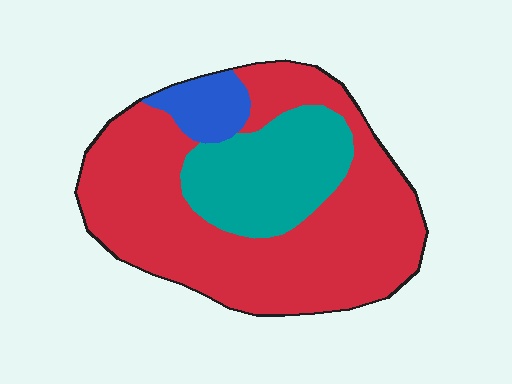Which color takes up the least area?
Blue, at roughly 10%.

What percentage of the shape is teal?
Teal takes up about one quarter (1/4) of the shape.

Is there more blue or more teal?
Teal.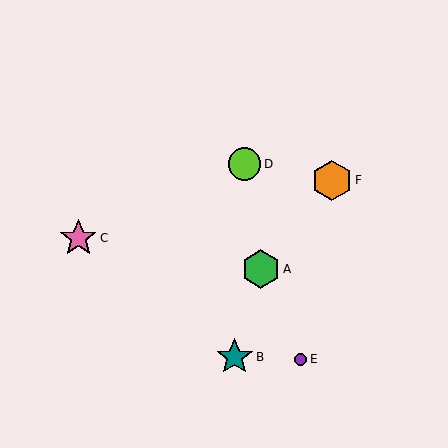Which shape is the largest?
The orange hexagon (labeled F) is the largest.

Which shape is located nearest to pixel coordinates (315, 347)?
The purple circle (labeled E) at (301, 359) is nearest to that location.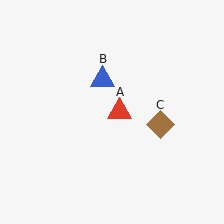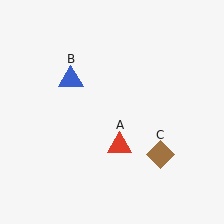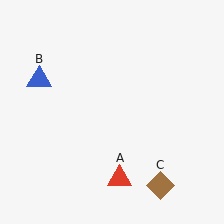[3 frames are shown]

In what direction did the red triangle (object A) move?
The red triangle (object A) moved down.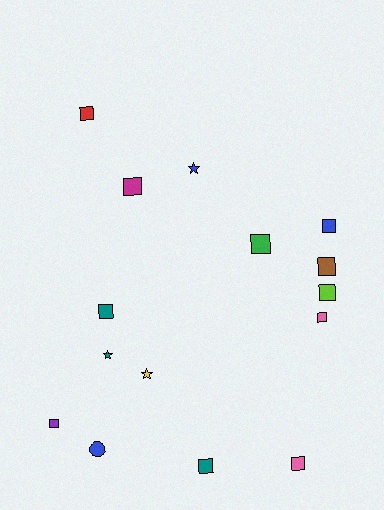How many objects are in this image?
There are 15 objects.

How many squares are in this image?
There are 11 squares.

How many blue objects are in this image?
There are 3 blue objects.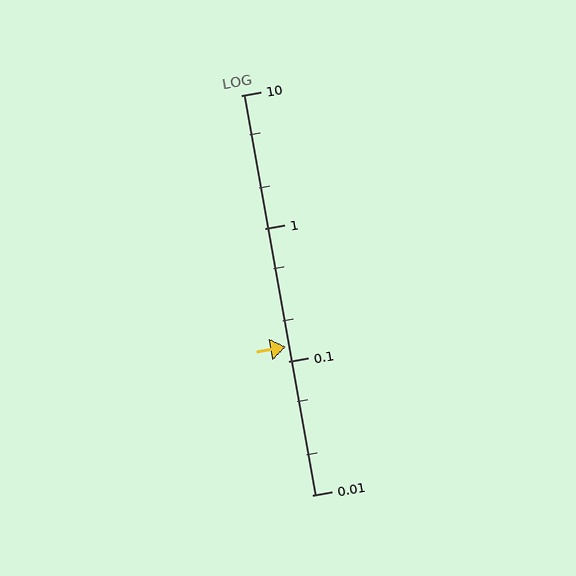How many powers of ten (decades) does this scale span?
The scale spans 3 decades, from 0.01 to 10.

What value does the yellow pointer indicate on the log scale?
The pointer indicates approximately 0.13.